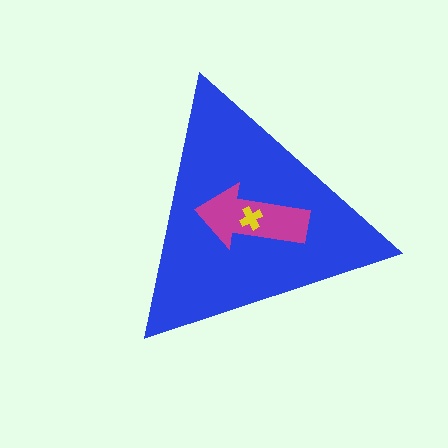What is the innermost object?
The yellow cross.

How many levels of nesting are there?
3.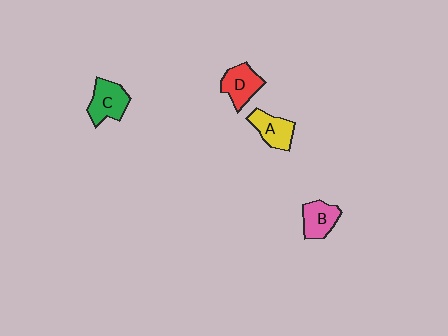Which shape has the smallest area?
Shape B (pink).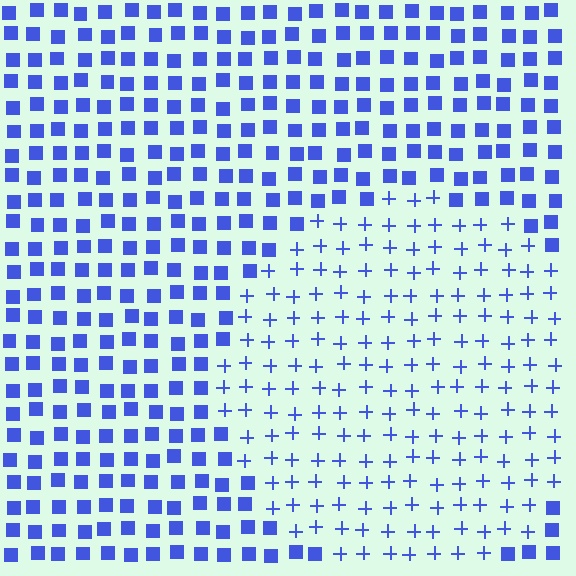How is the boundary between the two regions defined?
The boundary is defined by a change in element shape: plus signs inside vs. squares outside. All elements share the same color and spacing.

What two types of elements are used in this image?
The image uses plus signs inside the circle region and squares outside it.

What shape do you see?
I see a circle.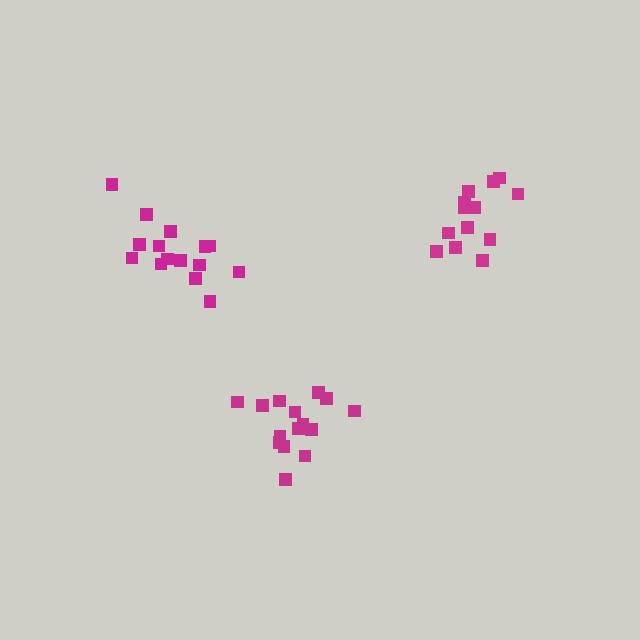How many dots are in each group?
Group 1: 15 dots, Group 2: 13 dots, Group 3: 15 dots (43 total).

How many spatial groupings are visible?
There are 3 spatial groupings.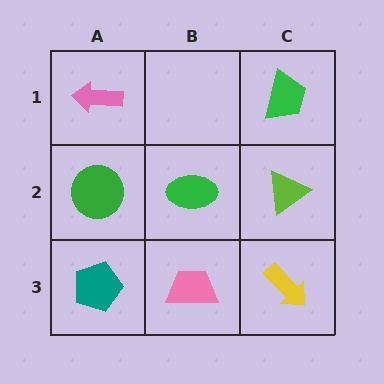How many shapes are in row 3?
3 shapes.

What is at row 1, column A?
A pink arrow.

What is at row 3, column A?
A teal pentagon.